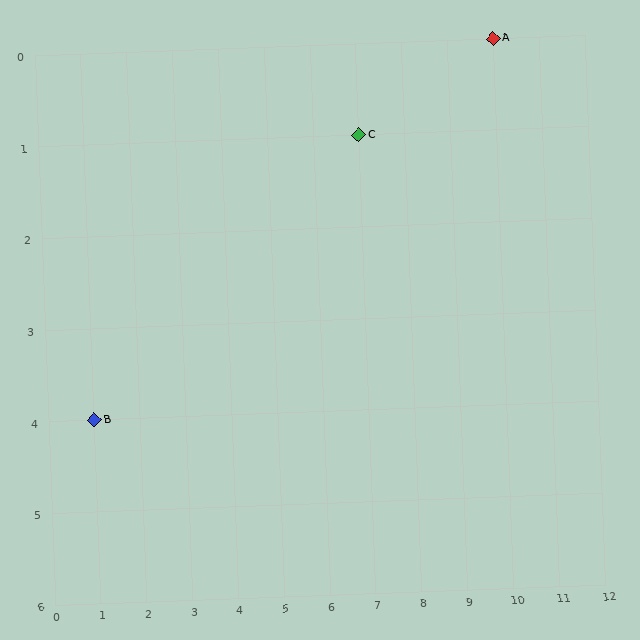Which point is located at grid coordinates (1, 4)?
Point B is at (1, 4).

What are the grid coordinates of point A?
Point A is at grid coordinates (10, 0).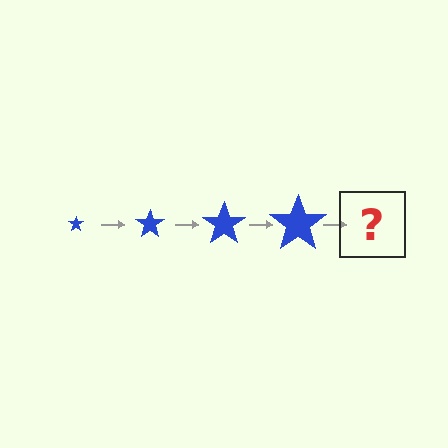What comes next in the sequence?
The next element should be a blue star, larger than the previous one.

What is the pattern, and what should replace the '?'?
The pattern is that the star gets progressively larger each step. The '?' should be a blue star, larger than the previous one.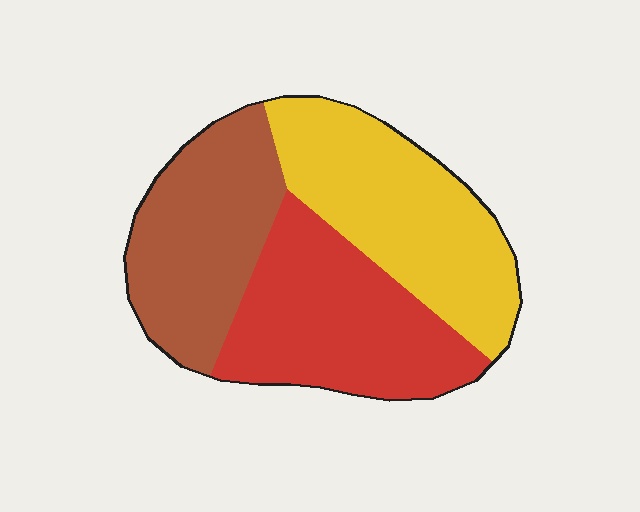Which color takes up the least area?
Brown, at roughly 30%.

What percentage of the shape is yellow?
Yellow covers around 35% of the shape.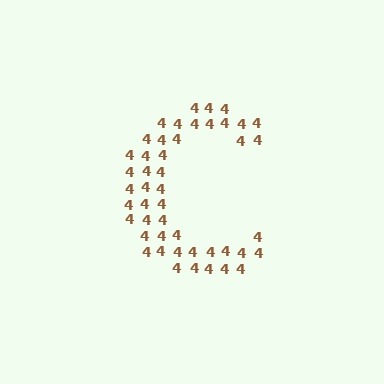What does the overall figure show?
The overall figure shows the letter C.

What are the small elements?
The small elements are digit 4's.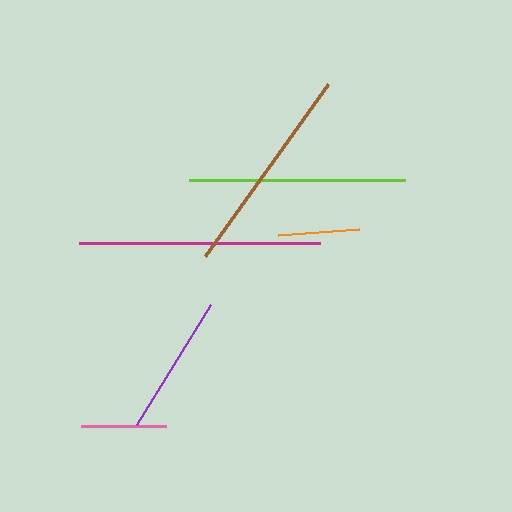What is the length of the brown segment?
The brown segment is approximately 212 pixels long.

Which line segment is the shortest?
The orange line is the shortest at approximately 81 pixels.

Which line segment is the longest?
The magenta line is the longest at approximately 241 pixels.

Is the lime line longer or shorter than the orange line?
The lime line is longer than the orange line.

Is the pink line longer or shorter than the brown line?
The brown line is longer than the pink line.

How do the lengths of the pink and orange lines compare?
The pink and orange lines are approximately the same length.